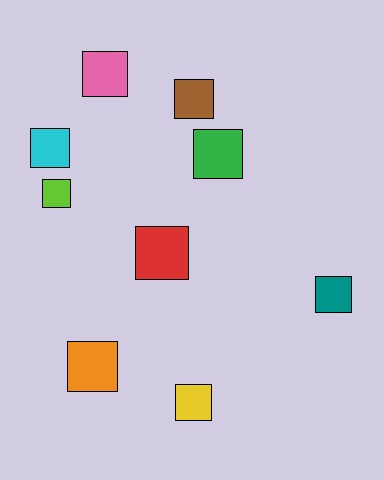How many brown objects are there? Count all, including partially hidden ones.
There is 1 brown object.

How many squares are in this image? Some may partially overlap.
There are 9 squares.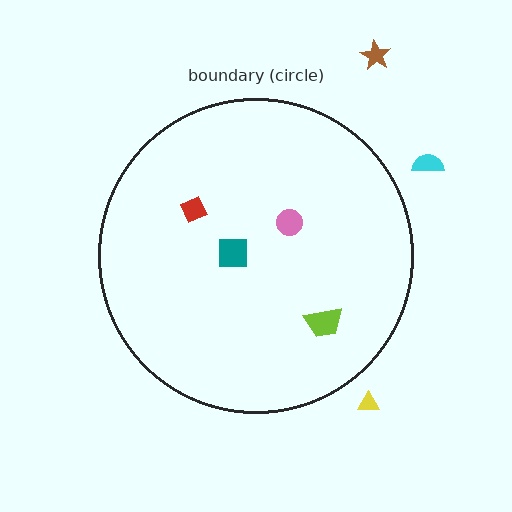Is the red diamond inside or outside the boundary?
Inside.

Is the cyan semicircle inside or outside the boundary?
Outside.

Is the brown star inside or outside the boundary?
Outside.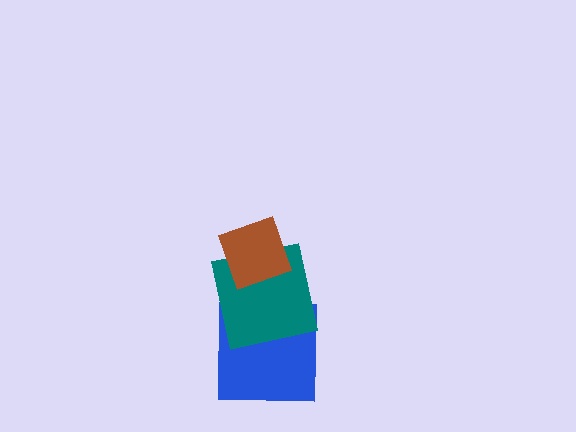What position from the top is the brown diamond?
The brown diamond is 1st from the top.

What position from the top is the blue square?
The blue square is 3rd from the top.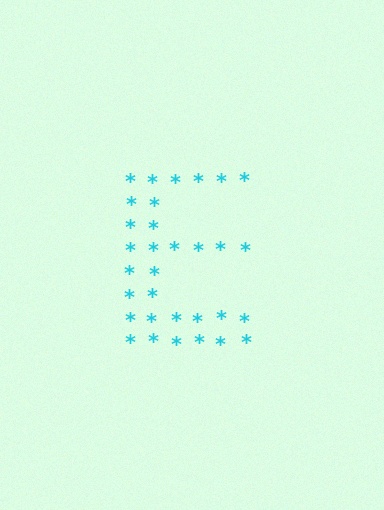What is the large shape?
The large shape is the letter E.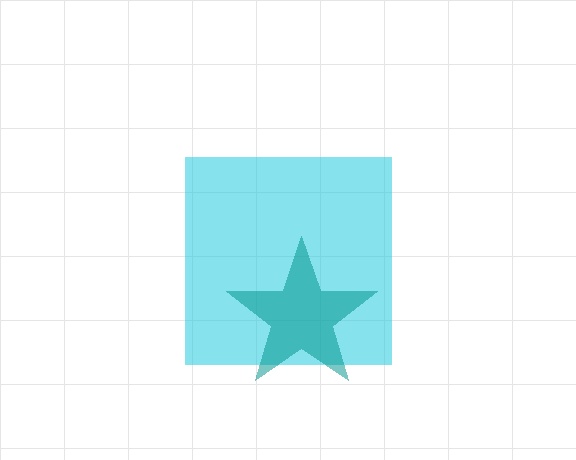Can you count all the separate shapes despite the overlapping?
Yes, there are 2 separate shapes.